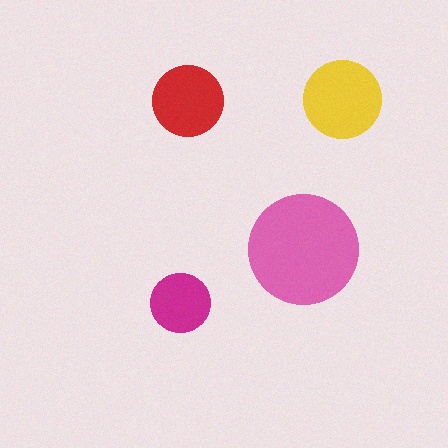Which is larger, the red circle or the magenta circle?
The red one.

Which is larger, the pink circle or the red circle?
The pink one.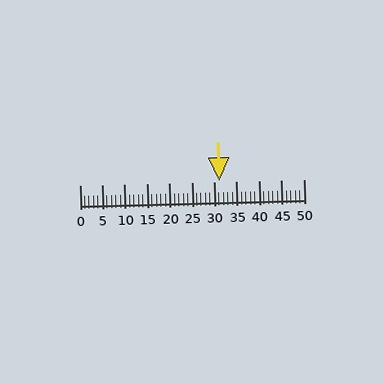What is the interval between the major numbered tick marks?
The major tick marks are spaced 5 units apart.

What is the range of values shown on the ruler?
The ruler shows values from 0 to 50.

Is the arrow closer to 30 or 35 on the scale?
The arrow is closer to 30.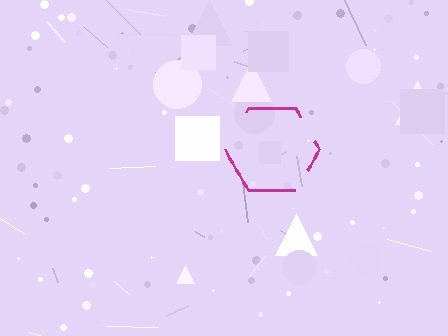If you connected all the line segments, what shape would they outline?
They would outline a hexagon.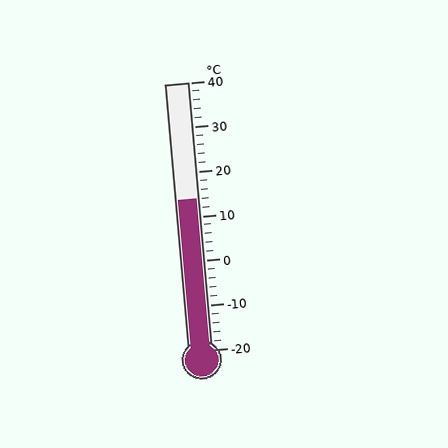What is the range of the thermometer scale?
The thermometer scale ranges from -20°C to 40°C.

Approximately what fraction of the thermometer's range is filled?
The thermometer is filled to approximately 55% of its range.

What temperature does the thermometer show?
The thermometer shows approximately 14°C.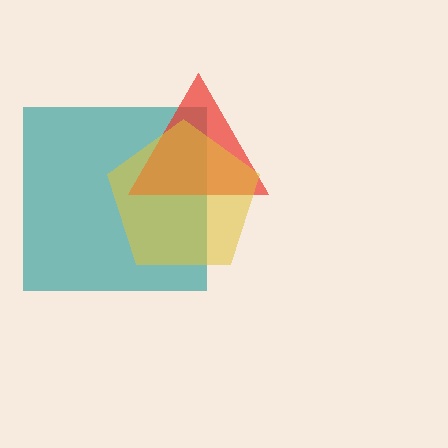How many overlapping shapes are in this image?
There are 3 overlapping shapes in the image.